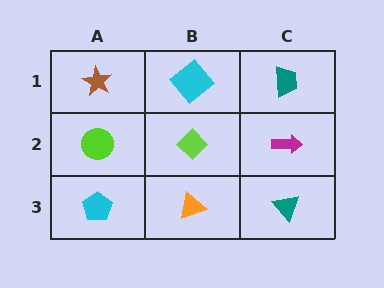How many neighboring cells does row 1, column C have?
2.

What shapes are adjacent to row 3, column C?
A magenta arrow (row 2, column C), an orange triangle (row 3, column B).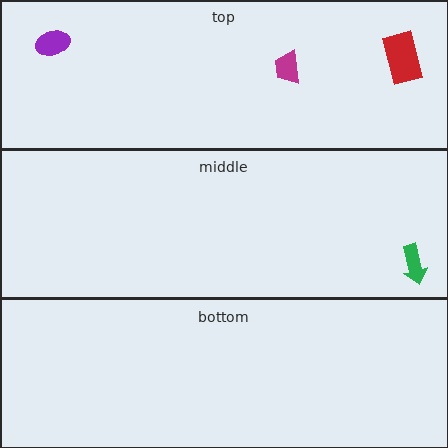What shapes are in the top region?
The purple ellipse, the red rectangle, the magenta trapezoid.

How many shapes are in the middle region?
1.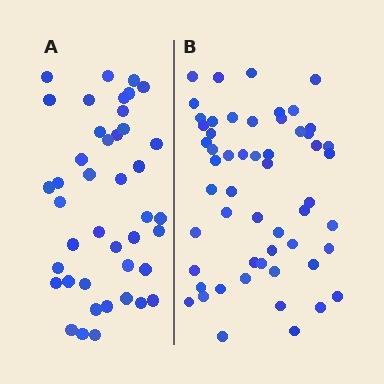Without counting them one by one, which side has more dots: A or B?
Region B (the right region) has more dots.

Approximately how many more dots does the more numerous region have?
Region B has approximately 15 more dots than region A.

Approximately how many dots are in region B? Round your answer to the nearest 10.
About 60 dots. (The exact count is 55, which rounds to 60.)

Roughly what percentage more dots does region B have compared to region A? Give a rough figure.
About 30% more.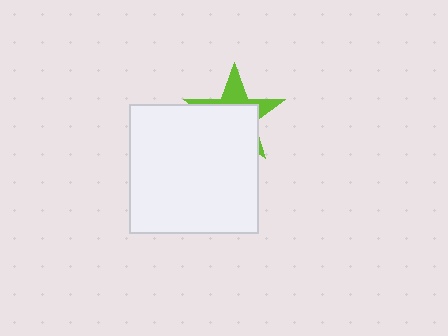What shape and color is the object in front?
The object in front is a white square.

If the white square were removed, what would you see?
You would see the complete lime star.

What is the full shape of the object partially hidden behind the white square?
The partially hidden object is a lime star.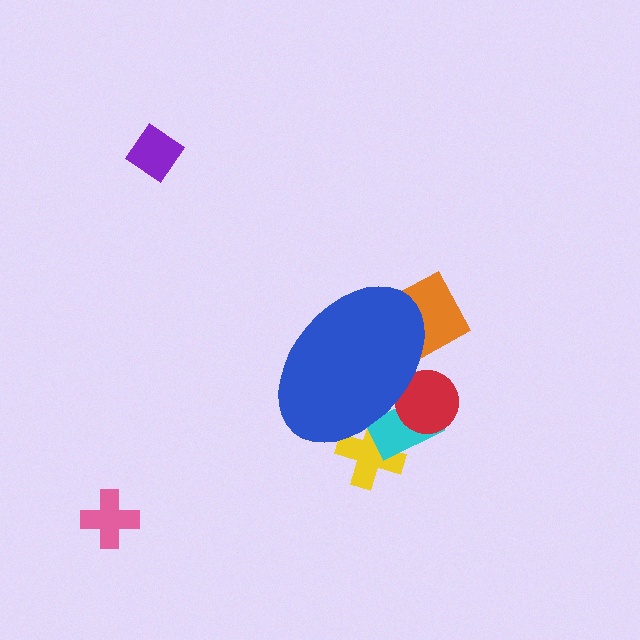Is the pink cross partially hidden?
No, the pink cross is fully visible.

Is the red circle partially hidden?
Yes, the red circle is partially hidden behind the blue ellipse.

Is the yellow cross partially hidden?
Yes, the yellow cross is partially hidden behind the blue ellipse.